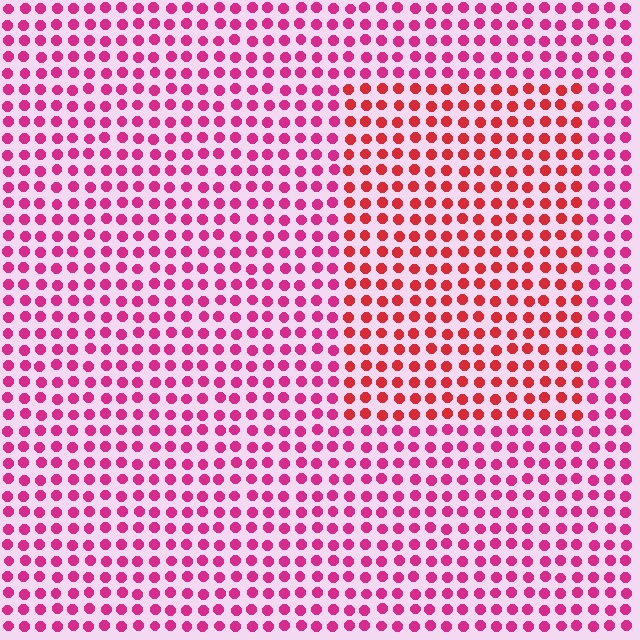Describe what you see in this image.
The image is filled with small magenta elements in a uniform arrangement. A rectangle-shaped region is visible where the elements are tinted to a slightly different hue, forming a subtle color boundary.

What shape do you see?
I see a rectangle.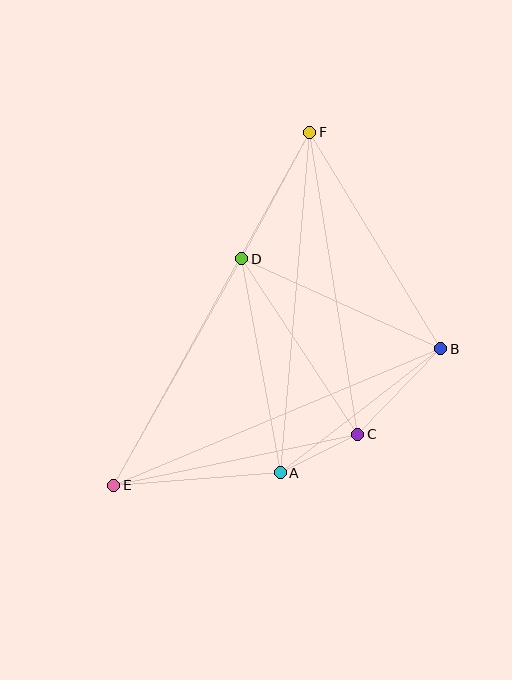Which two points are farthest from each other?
Points E and F are farthest from each other.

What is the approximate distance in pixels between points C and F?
The distance between C and F is approximately 306 pixels.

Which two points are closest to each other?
Points A and C are closest to each other.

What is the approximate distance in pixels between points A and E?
The distance between A and E is approximately 167 pixels.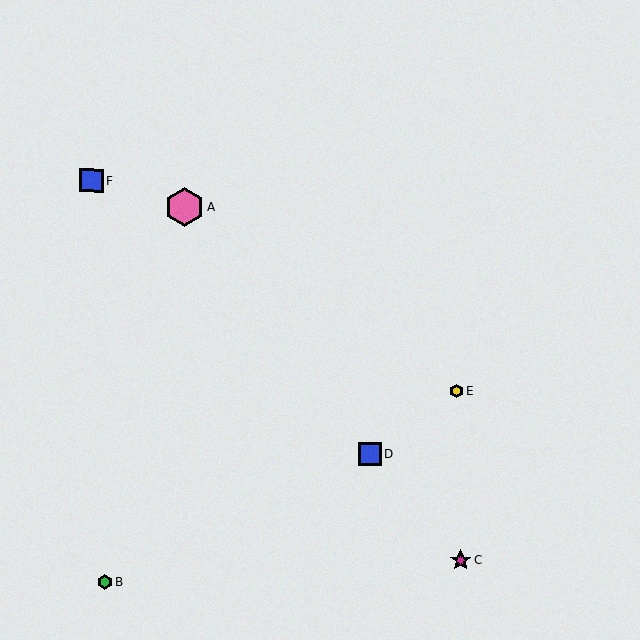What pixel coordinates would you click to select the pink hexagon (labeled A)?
Click at (185, 207) to select the pink hexagon A.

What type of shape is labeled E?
Shape E is a yellow hexagon.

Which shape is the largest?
The pink hexagon (labeled A) is the largest.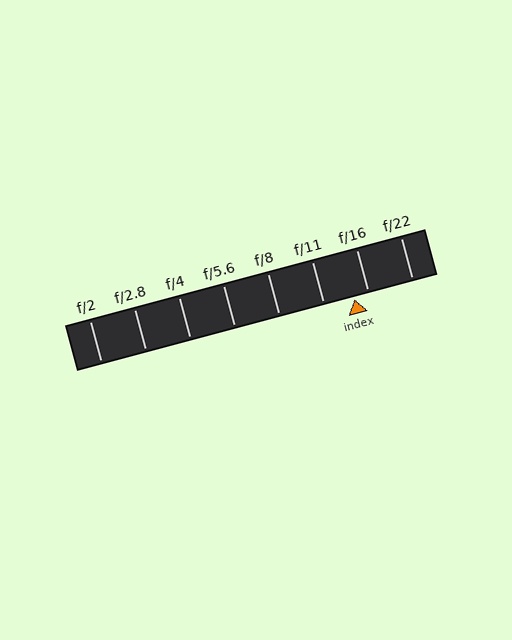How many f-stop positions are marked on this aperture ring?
There are 8 f-stop positions marked.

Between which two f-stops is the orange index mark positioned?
The index mark is between f/11 and f/16.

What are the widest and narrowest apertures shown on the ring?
The widest aperture shown is f/2 and the narrowest is f/22.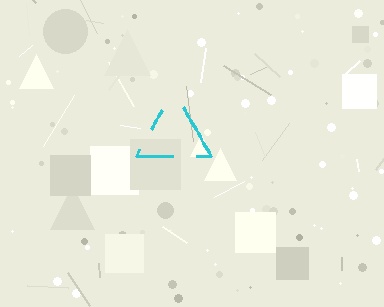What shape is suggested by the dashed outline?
The dashed outline suggests a triangle.